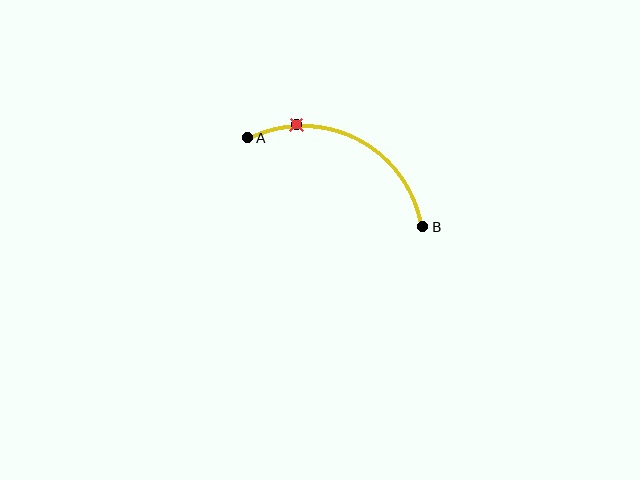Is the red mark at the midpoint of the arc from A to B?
No. The red mark lies on the arc but is closer to endpoint A. The arc midpoint would be at the point on the curve equidistant along the arc from both A and B.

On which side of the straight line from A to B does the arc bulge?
The arc bulges above the straight line connecting A and B.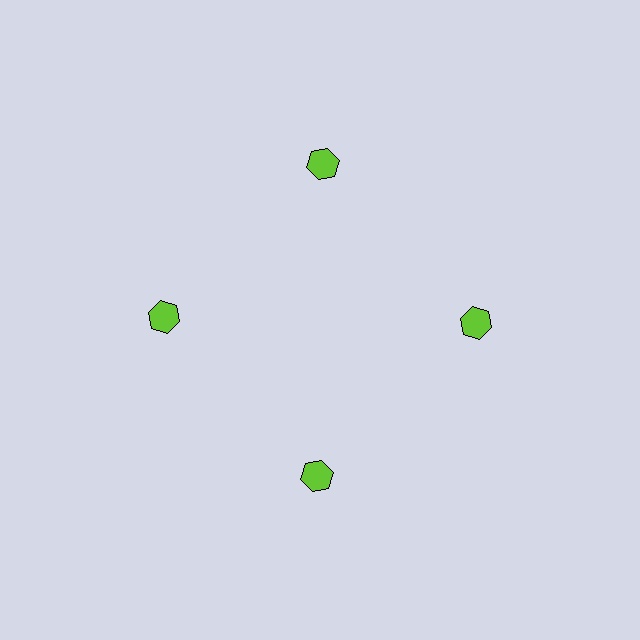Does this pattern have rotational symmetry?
Yes, this pattern has 4-fold rotational symmetry. It looks the same after rotating 90 degrees around the center.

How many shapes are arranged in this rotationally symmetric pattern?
There are 4 shapes, arranged in 4 groups of 1.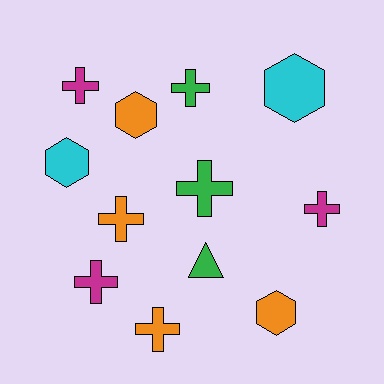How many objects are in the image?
There are 12 objects.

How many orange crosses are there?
There are 2 orange crosses.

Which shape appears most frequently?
Cross, with 7 objects.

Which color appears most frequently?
Orange, with 4 objects.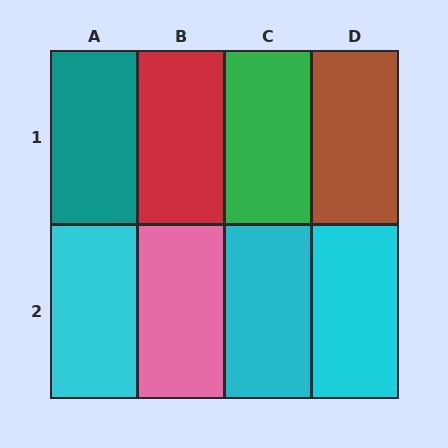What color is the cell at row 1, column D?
Brown.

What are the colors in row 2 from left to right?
Cyan, pink, cyan, cyan.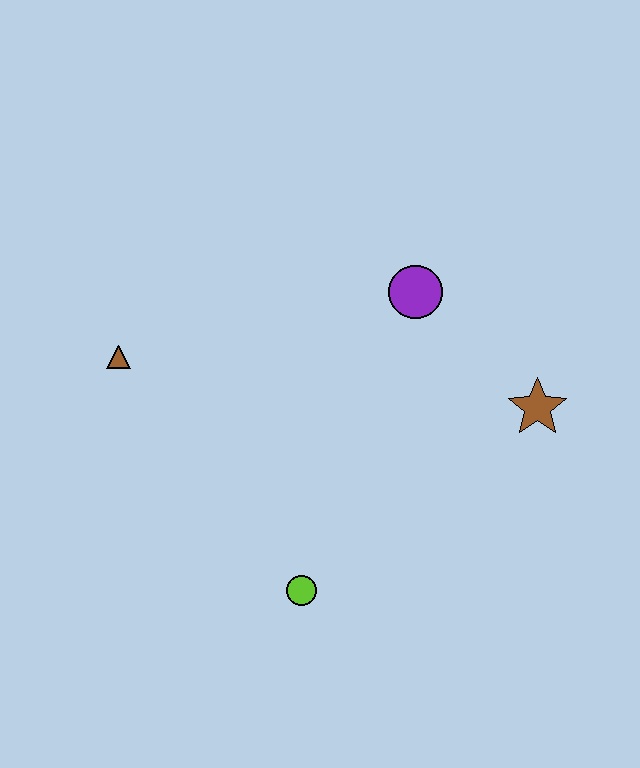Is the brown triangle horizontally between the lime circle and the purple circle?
No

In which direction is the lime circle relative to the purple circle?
The lime circle is below the purple circle.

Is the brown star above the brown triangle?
No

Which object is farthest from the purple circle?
The lime circle is farthest from the purple circle.